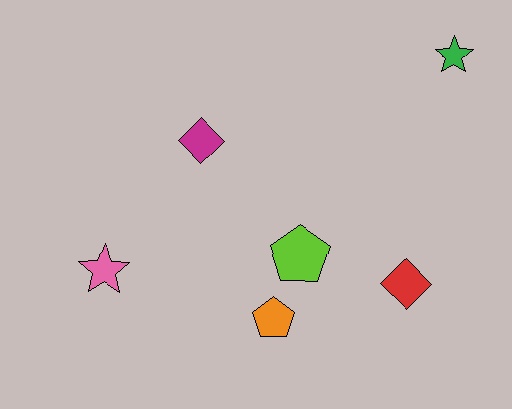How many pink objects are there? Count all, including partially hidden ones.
There is 1 pink object.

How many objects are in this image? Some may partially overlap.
There are 6 objects.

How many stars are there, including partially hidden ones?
There are 2 stars.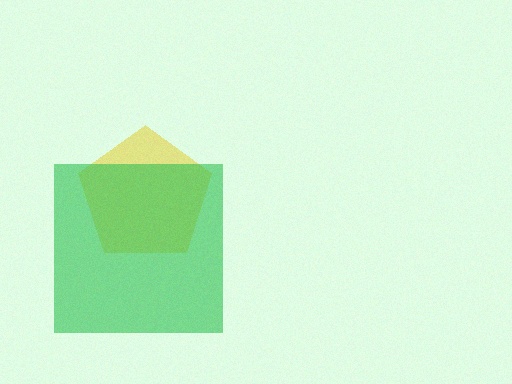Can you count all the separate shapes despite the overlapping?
Yes, there are 2 separate shapes.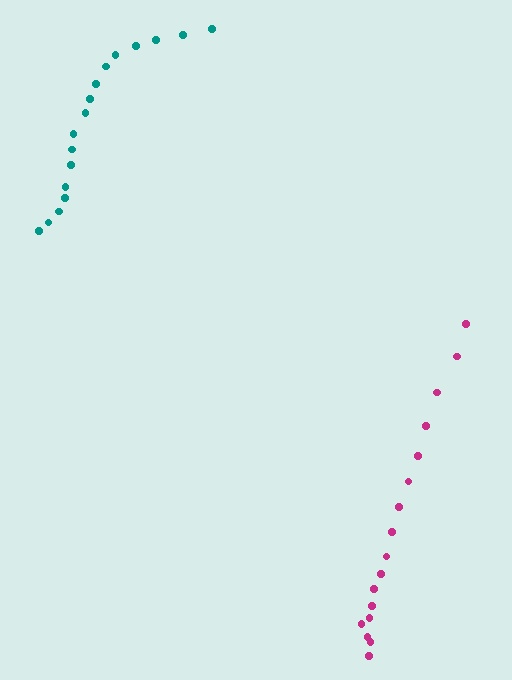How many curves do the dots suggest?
There are 2 distinct paths.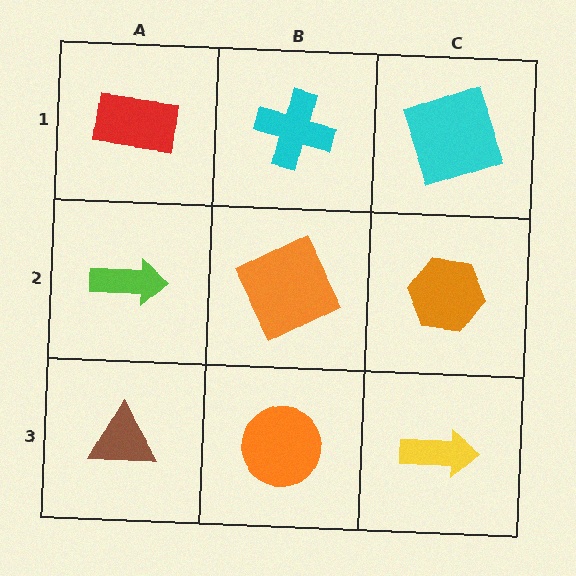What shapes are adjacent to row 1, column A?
A lime arrow (row 2, column A), a cyan cross (row 1, column B).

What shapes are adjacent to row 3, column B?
An orange square (row 2, column B), a brown triangle (row 3, column A), a yellow arrow (row 3, column C).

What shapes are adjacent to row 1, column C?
An orange hexagon (row 2, column C), a cyan cross (row 1, column B).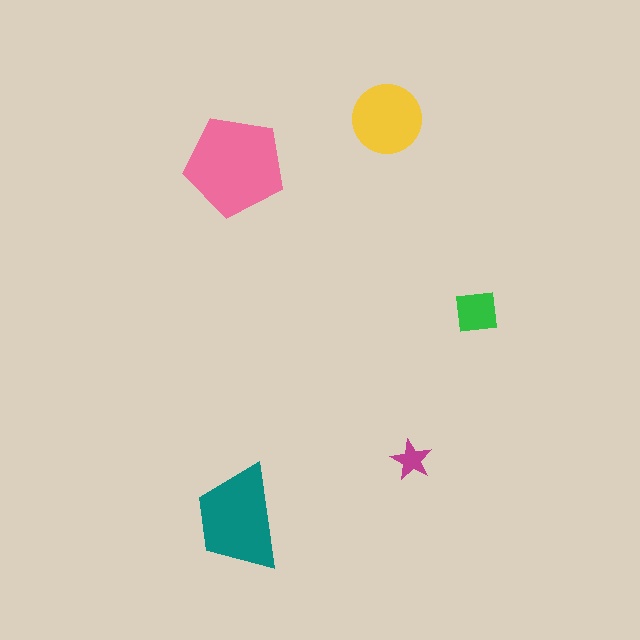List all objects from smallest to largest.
The magenta star, the green square, the yellow circle, the teal trapezoid, the pink pentagon.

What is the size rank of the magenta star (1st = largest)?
5th.